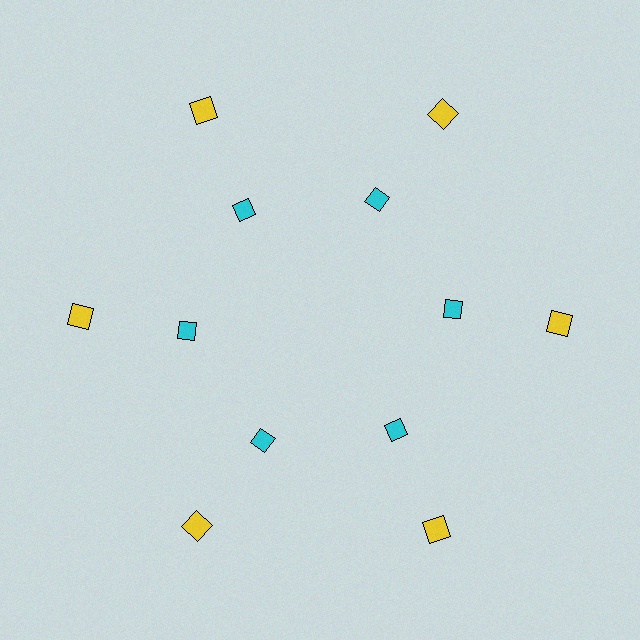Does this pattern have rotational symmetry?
Yes, this pattern has 6-fold rotational symmetry. It looks the same after rotating 60 degrees around the center.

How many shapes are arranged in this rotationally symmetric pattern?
There are 12 shapes, arranged in 6 groups of 2.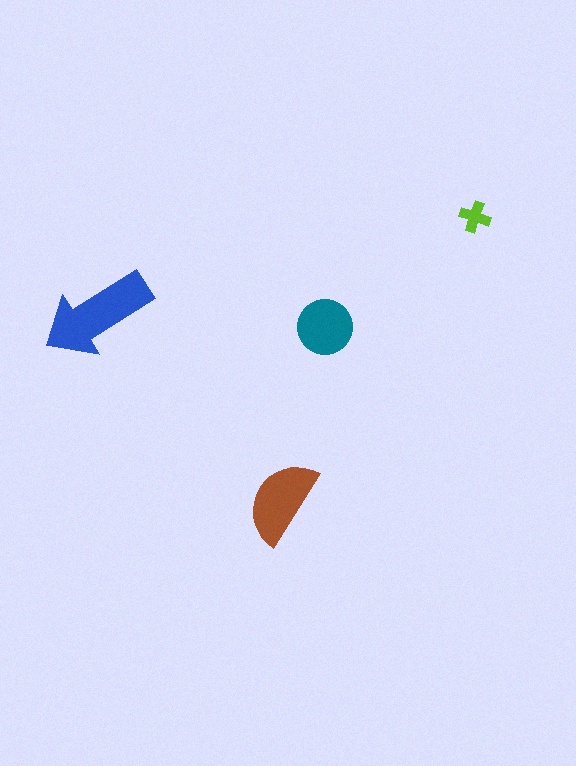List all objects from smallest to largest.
The lime cross, the teal circle, the brown semicircle, the blue arrow.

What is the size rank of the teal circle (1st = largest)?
3rd.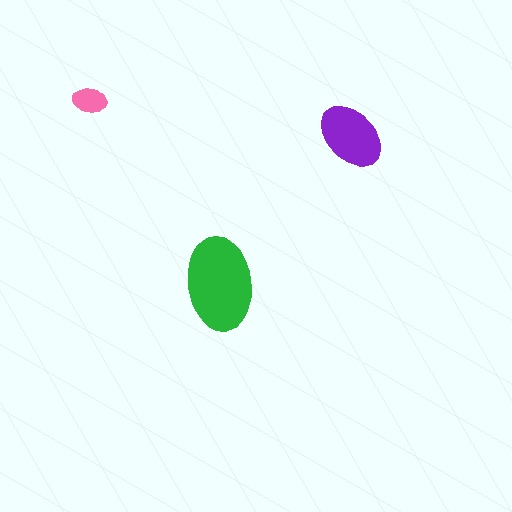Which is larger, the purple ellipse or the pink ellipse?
The purple one.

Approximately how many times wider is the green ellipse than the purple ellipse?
About 1.5 times wider.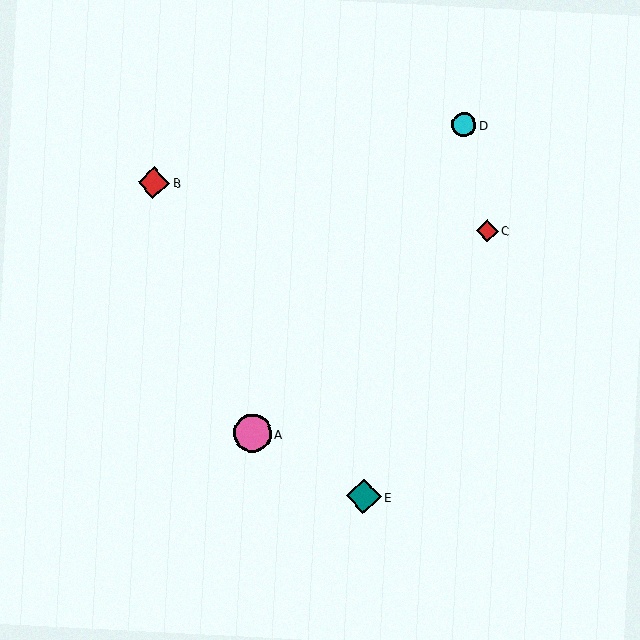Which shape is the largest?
The pink circle (labeled A) is the largest.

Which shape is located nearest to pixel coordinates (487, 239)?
The red diamond (labeled C) at (487, 231) is nearest to that location.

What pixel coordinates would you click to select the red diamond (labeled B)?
Click at (154, 182) to select the red diamond B.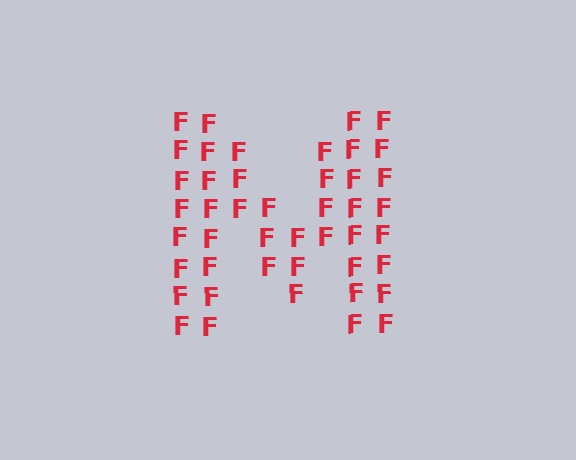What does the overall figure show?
The overall figure shows the letter M.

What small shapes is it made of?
It is made of small letter F's.